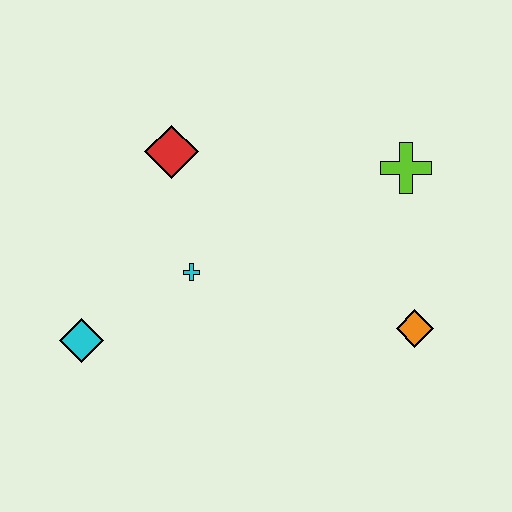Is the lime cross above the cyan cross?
Yes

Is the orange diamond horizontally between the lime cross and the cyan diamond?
No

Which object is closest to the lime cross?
The orange diamond is closest to the lime cross.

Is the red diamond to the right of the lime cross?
No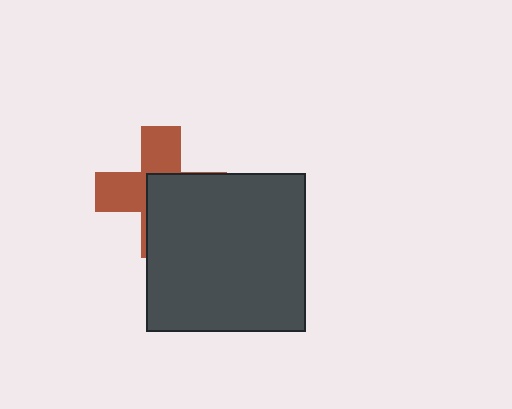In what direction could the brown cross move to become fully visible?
The brown cross could move toward the upper-left. That would shift it out from behind the dark gray square entirely.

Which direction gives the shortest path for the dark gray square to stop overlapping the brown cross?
Moving toward the lower-right gives the shortest separation.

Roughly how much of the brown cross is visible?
About half of it is visible (roughly 47%).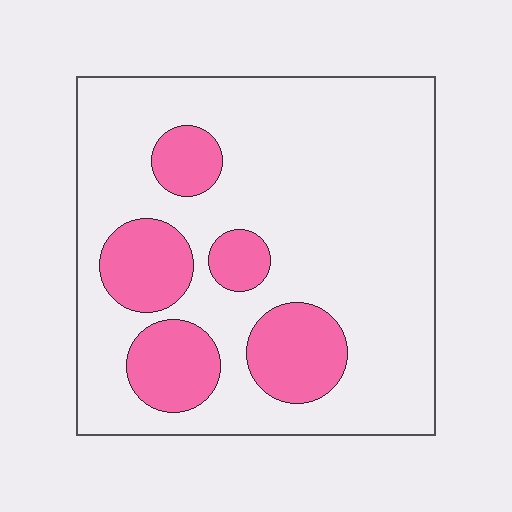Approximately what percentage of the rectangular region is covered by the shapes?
Approximately 25%.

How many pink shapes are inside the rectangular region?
5.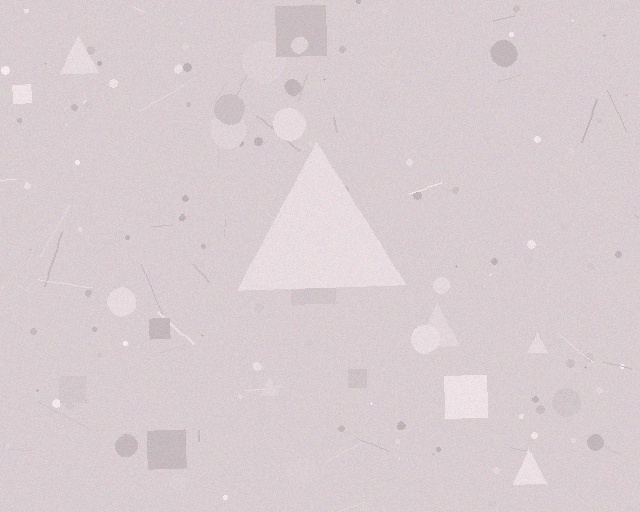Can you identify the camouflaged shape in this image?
The camouflaged shape is a triangle.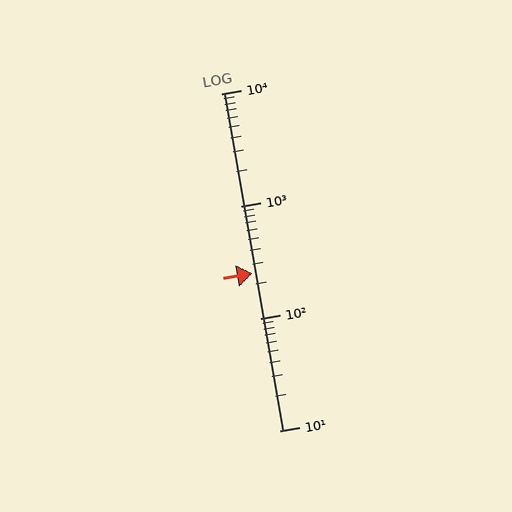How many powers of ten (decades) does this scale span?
The scale spans 3 decades, from 10 to 10000.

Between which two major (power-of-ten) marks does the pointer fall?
The pointer is between 100 and 1000.